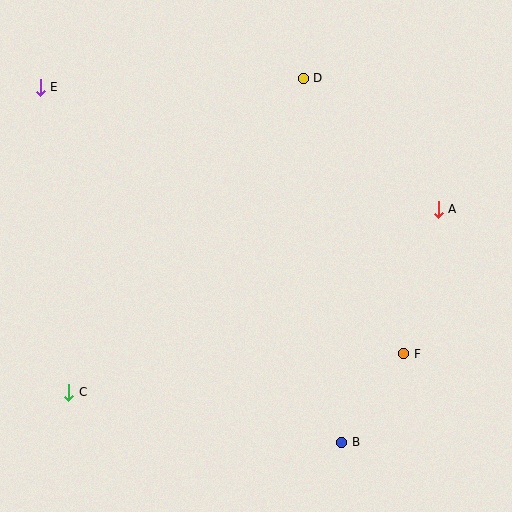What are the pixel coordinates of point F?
Point F is at (404, 354).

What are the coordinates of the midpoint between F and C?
The midpoint between F and C is at (236, 373).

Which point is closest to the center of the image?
Point F at (404, 354) is closest to the center.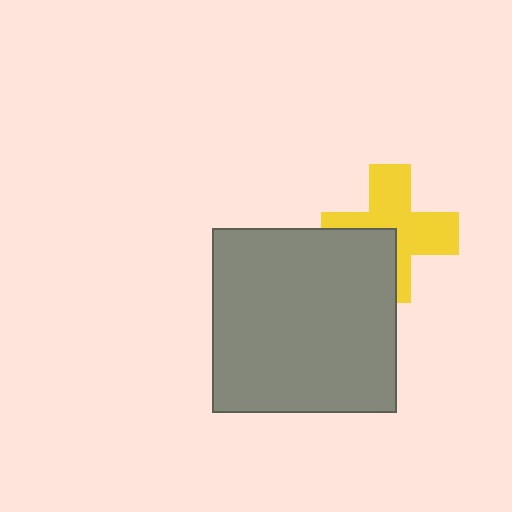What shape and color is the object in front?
The object in front is a gray square.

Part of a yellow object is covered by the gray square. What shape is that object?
It is a cross.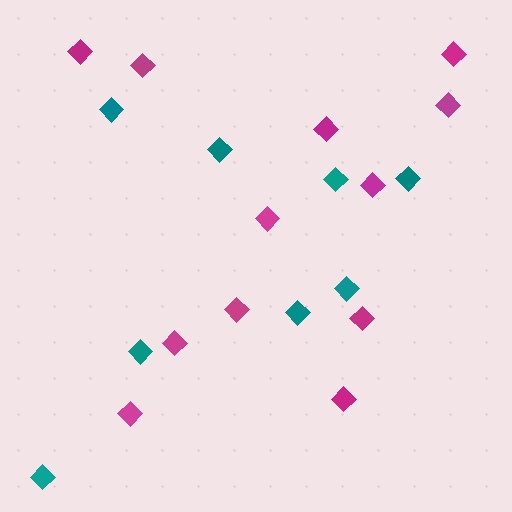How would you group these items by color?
There are 2 groups: one group of magenta diamonds (12) and one group of teal diamonds (8).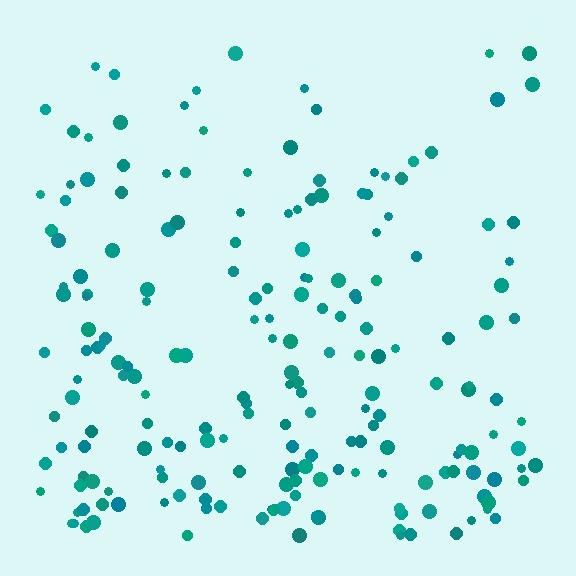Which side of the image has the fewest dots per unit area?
The top.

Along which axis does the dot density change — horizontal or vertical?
Vertical.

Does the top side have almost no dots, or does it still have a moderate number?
Still a moderate number, just noticeably fewer than the bottom.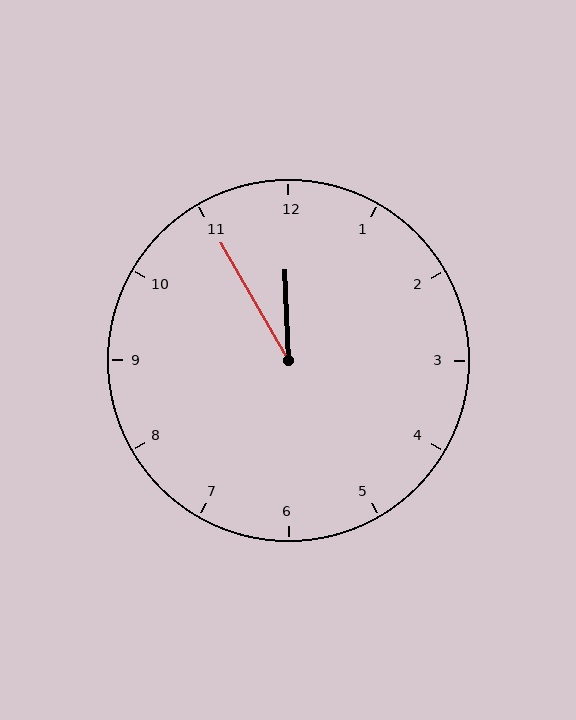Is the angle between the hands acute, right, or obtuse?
It is acute.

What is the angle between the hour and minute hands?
Approximately 28 degrees.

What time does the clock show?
11:55.